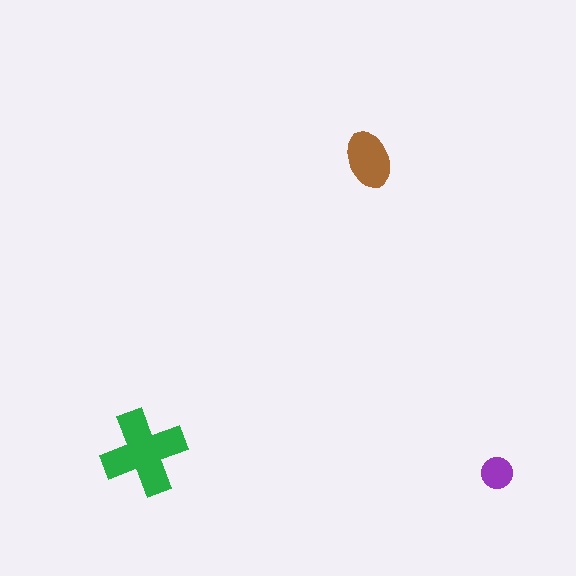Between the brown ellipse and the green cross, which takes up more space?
The green cross.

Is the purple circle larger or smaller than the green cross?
Smaller.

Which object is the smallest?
The purple circle.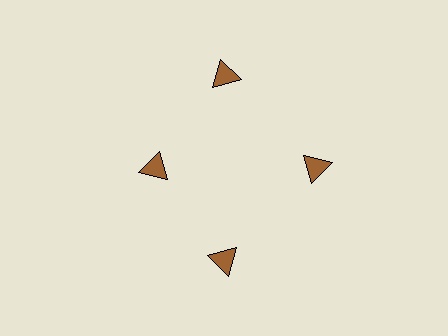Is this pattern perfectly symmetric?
No. The 4 brown triangles are arranged in a ring, but one element near the 9 o'clock position is pulled inward toward the center, breaking the 4-fold rotational symmetry.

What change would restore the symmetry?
The symmetry would be restored by moving it outward, back onto the ring so that all 4 triangles sit at equal angles and equal distance from the center.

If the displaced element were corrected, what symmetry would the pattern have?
It would have 4-fold rotational symmetry — the pattern would map onto itself every 90 degrees.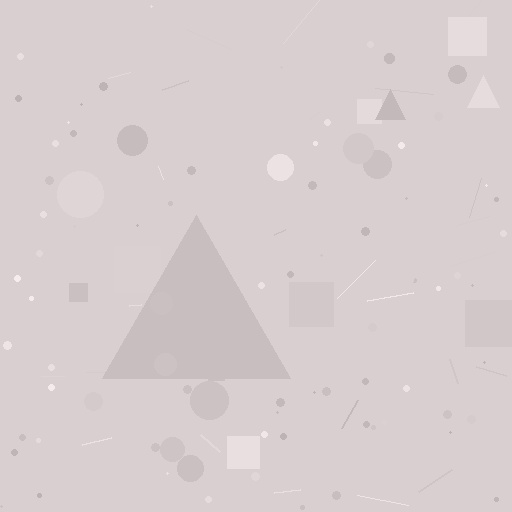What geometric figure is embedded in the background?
A triangle is embedded in the background.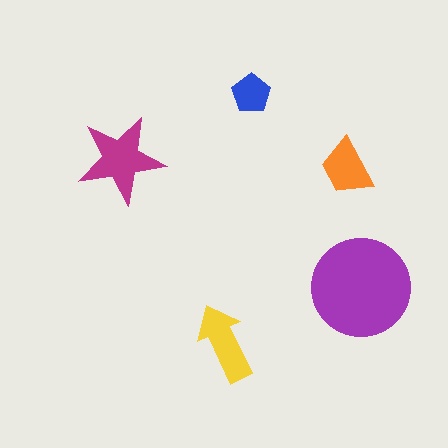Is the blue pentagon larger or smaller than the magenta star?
Smaller.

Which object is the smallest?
The blue pentagon.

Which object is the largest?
The purple circle.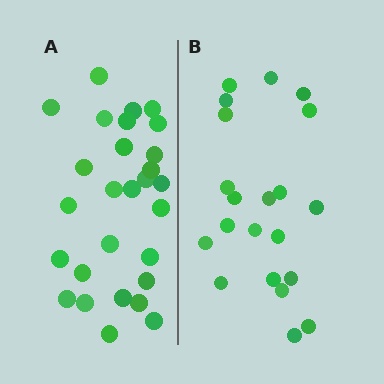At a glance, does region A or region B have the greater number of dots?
Region A (the left region) has more dots.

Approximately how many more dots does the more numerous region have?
Region A has roughly 8 or so more dots than region B.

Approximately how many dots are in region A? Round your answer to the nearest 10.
About 30 dots. (The exact count is 28, which rounds to 30.)